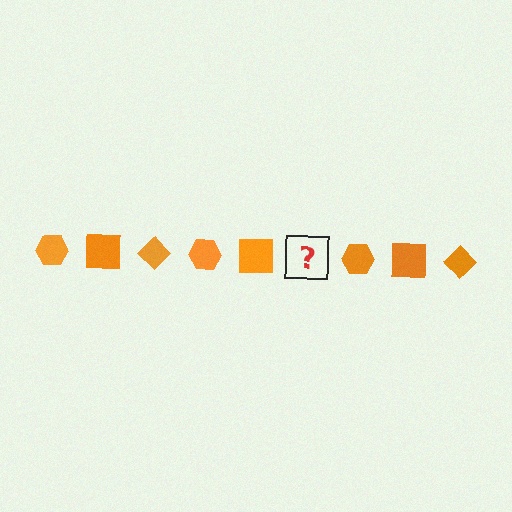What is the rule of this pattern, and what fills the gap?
The rule is that the pattern cycles through hexagon, square, diamond shapes in orange. The gap should be filled with an orange diamond.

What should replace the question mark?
The question mark should be replaced with an orange diamond.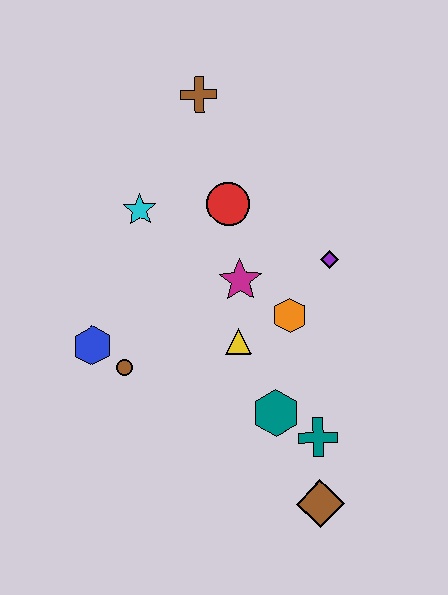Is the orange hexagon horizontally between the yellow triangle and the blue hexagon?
No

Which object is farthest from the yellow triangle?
The brown cross is farthest from the yellow triangle.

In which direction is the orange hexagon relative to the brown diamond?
The orange hexagon is above the brown diamond.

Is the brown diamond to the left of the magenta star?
No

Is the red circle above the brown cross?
No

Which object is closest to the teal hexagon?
The teal cross is closest to the teal hexagon.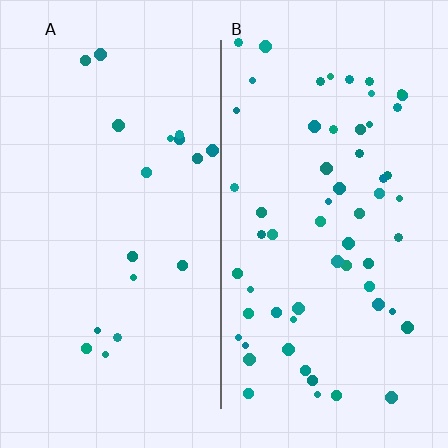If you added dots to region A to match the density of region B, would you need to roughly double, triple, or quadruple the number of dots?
Approximately triple.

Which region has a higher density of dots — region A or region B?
B (the right).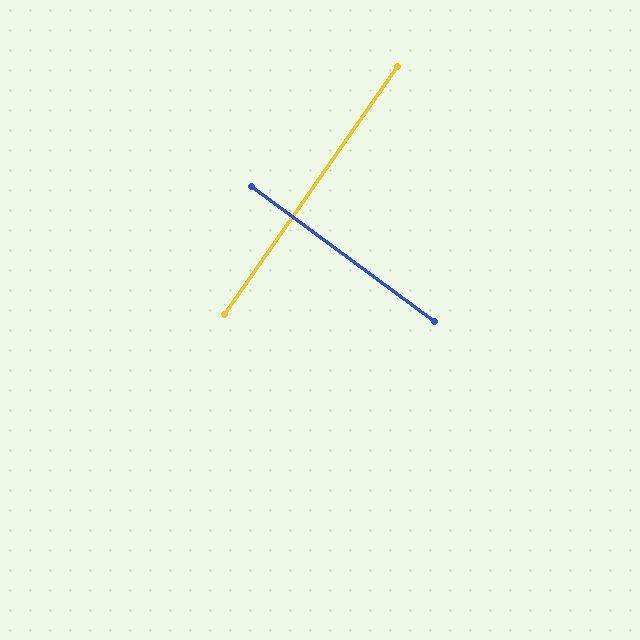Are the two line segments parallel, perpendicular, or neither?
Perpendicular — they meet at approximately 89°.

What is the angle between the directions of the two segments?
Approximately 89 degrees.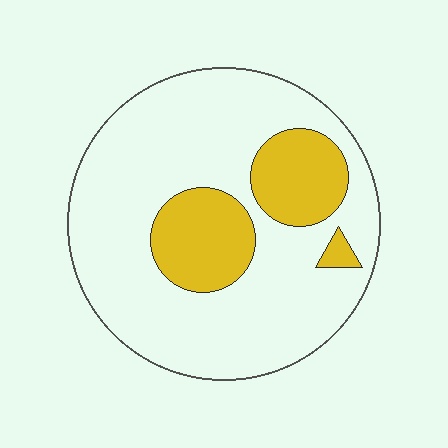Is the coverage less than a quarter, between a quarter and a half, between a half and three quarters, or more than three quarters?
Less than a quarter.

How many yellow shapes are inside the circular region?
3.